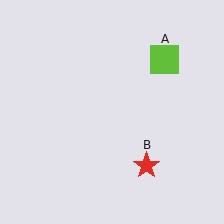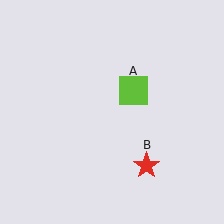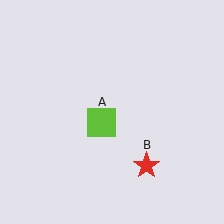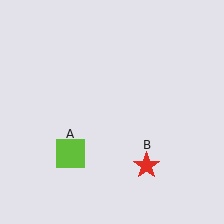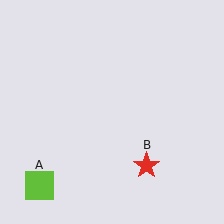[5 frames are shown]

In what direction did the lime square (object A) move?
The lime square (object A) moved down and to the left.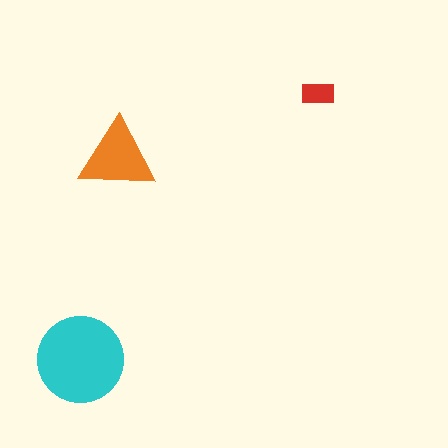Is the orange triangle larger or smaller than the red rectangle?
Larger.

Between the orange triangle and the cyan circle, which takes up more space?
The cyan circle.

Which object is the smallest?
The red rectangle.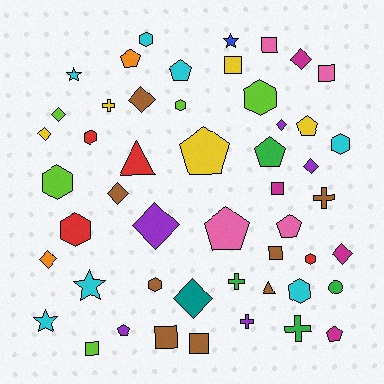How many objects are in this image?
There are 50 objects.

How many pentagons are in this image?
There are 9 pentagons.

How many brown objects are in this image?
There are 8 brown objects.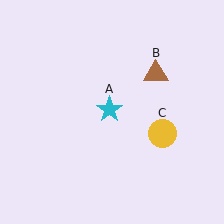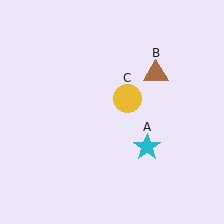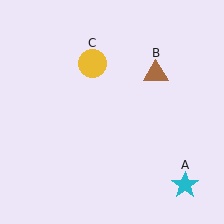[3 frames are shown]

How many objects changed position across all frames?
2 objects changed position: cyan star (object A), yellow circle (object C).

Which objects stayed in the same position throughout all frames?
Brown triangle (object B) remained stationary.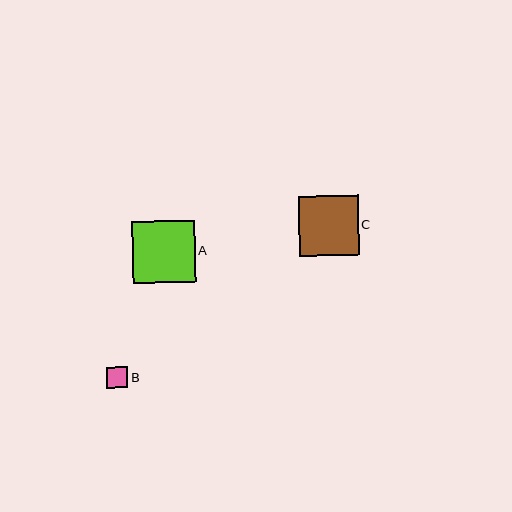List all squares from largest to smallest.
From largest to smallest: A, C, B.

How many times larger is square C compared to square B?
Square C is approximately 2.8 times the size of square B.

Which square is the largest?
Square A is the largest with a size of approximately 62 pixels.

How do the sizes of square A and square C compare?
Square A and square C are approximately the same size.